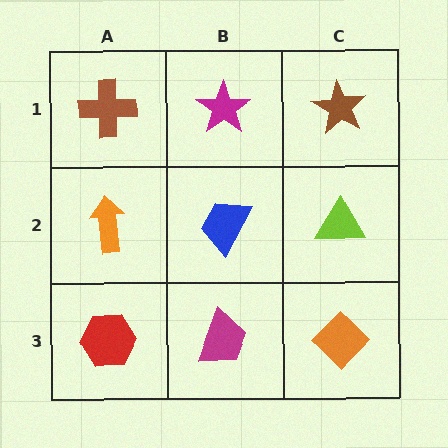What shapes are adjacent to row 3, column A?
An orange arrow (row 2, column A), a magenta trapezoid (row 3, column B).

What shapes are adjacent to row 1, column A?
An orange arrow (row 2, column A), a magenta star (row 1, column B).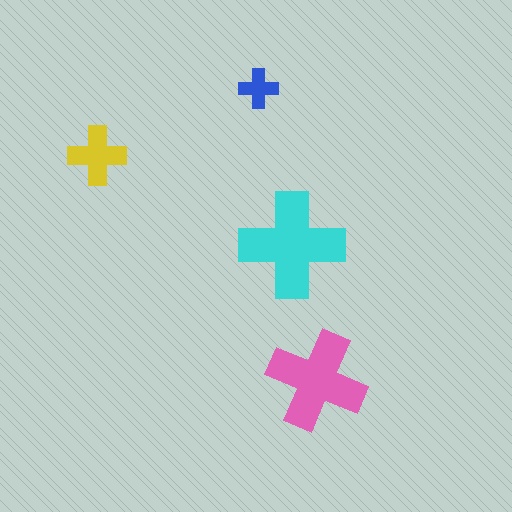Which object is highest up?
The blue cross is topmost.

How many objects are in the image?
There are 4 objects in the image.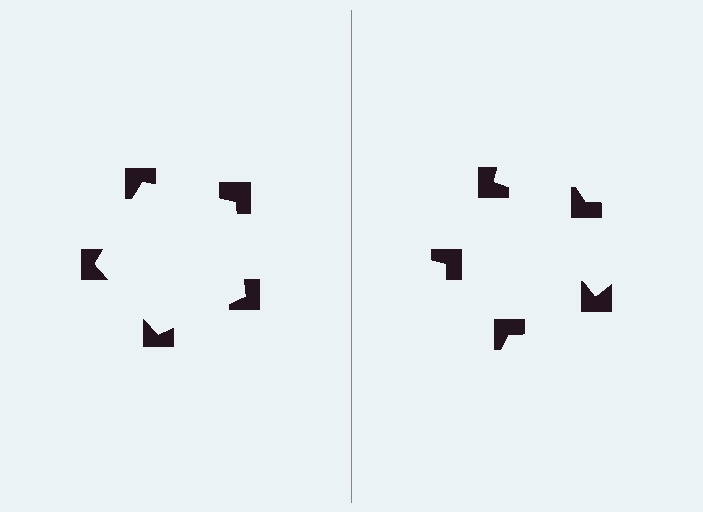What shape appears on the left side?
An illusory pentagon.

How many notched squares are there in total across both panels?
10 — 5 on each side.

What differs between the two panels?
The notched squares are positioned identically on both sides; only the wedge orientations differ. On the left they align to a pentagon; on the right they are misaligned.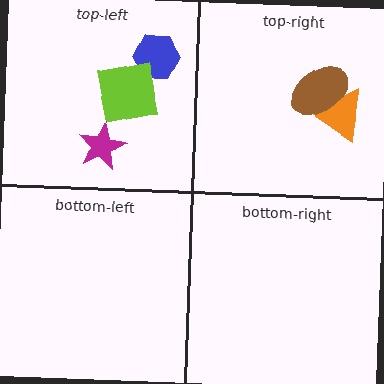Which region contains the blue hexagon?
The top-left region.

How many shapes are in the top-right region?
2.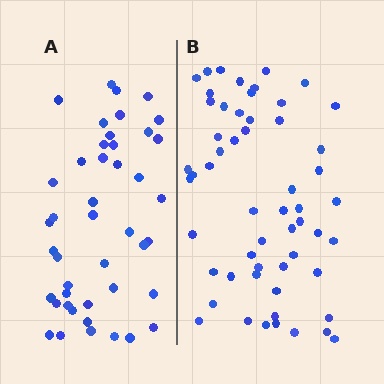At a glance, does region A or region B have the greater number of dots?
Region B (the right region) has more dots.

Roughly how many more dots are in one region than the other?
Region B has roughly 12 or so more dots than region A.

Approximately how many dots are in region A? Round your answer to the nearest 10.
About 40 dots. (The exact count is 44, which rounds to 40.)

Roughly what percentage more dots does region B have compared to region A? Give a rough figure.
About 25% more.